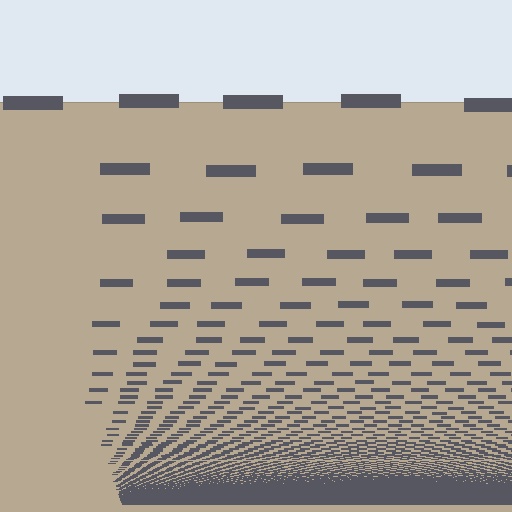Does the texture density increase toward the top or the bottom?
Density increases toward the bottom.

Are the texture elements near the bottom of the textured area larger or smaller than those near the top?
Smaller. The gradient is inverted — elements near the bottom are smaller and denser.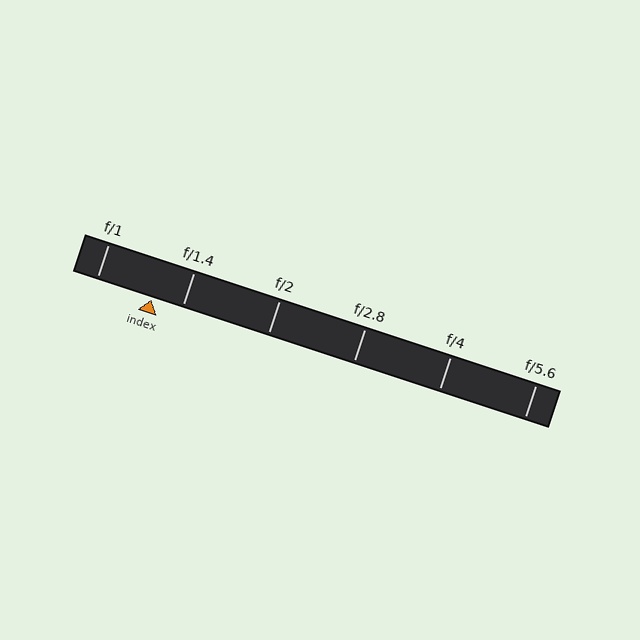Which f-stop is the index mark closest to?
The index mark is closest to f/1.4.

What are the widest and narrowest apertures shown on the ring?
The widest aperture shown is f/1 and the narrowest is f/5.6.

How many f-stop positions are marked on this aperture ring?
There are 6 f-stop positions marked.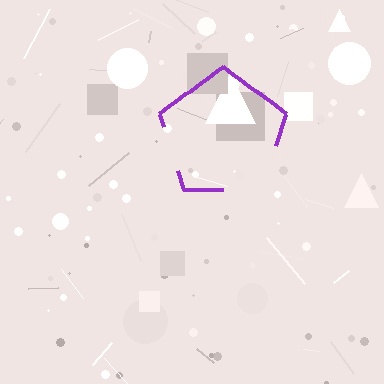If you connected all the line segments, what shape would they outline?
They would outline a pentagon.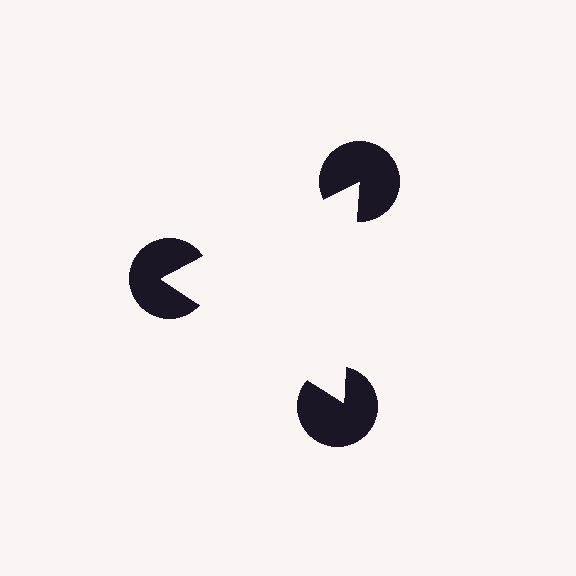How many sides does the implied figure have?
3 sides.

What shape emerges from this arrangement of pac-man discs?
An illusory triangle — its edges are inferred from the aligned wedge cuts in the pac-man discs, not physically drawn.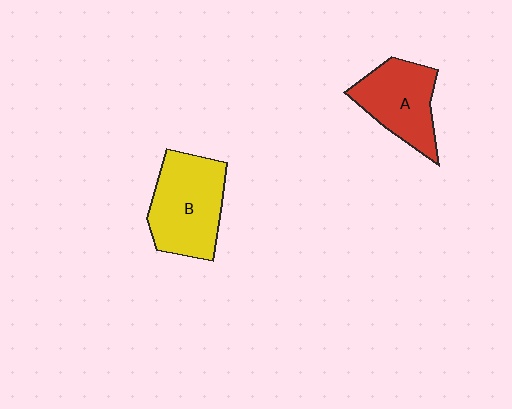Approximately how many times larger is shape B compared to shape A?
Approximately 1.2 times.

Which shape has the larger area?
Shape B (yellow).